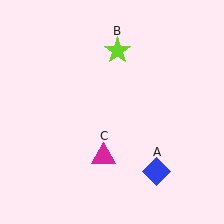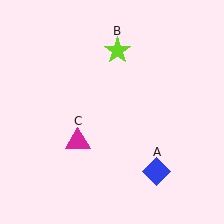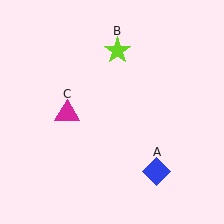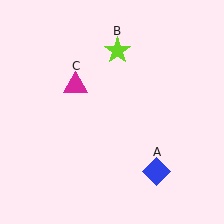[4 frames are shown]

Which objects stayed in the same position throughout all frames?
Blue diamond (object A) and lime star (object B) remained stationary.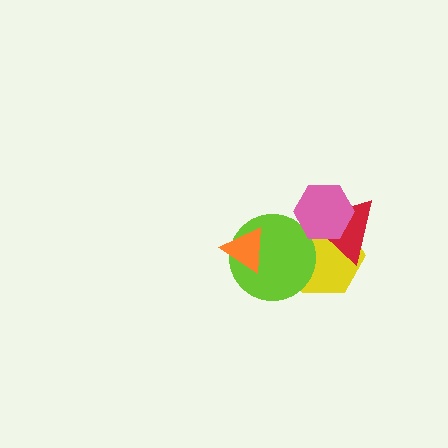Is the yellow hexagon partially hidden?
Yes, it is partially covered by another shape.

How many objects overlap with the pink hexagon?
2 objects overlap with the pink hexagon.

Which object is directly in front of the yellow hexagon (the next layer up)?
The lime circle is directly in front of the yellow hexagon.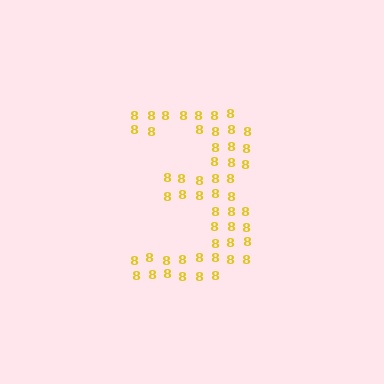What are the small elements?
The small elements are digit 8's.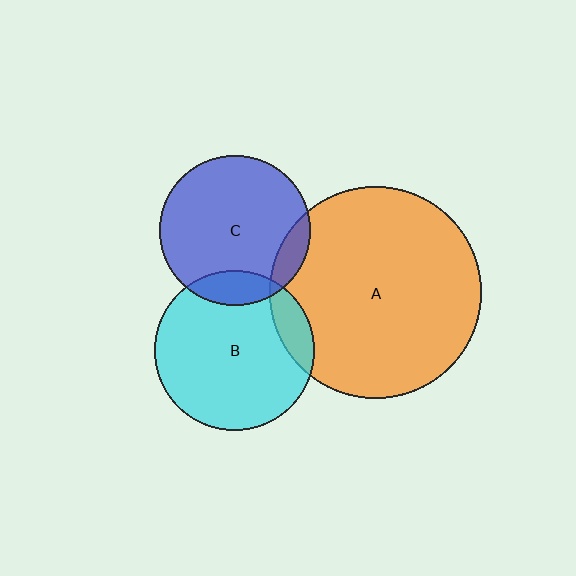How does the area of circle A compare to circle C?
Approximately 2.0 times.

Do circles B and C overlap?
Yes.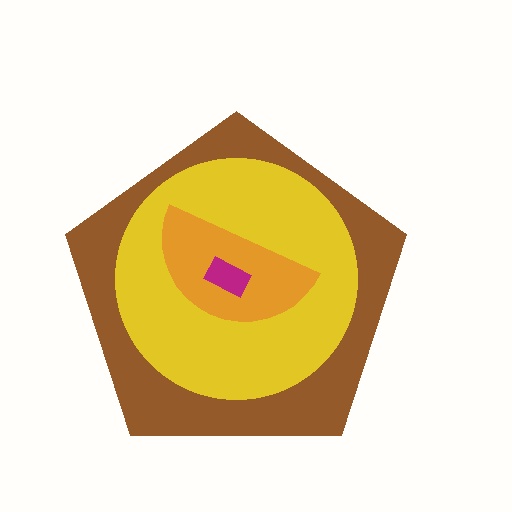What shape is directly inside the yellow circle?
The orange semicircle.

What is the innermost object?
The magenta rectangle.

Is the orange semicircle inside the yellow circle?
Yes.